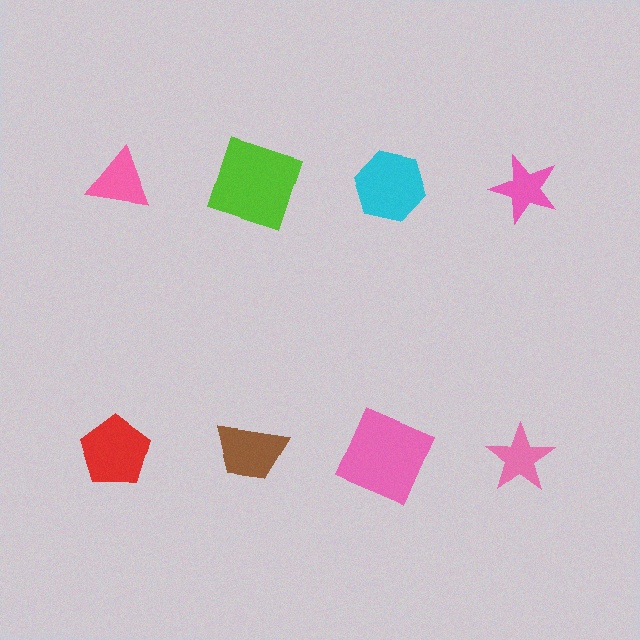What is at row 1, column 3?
A cyan hexagon.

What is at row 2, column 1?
A red pentagon.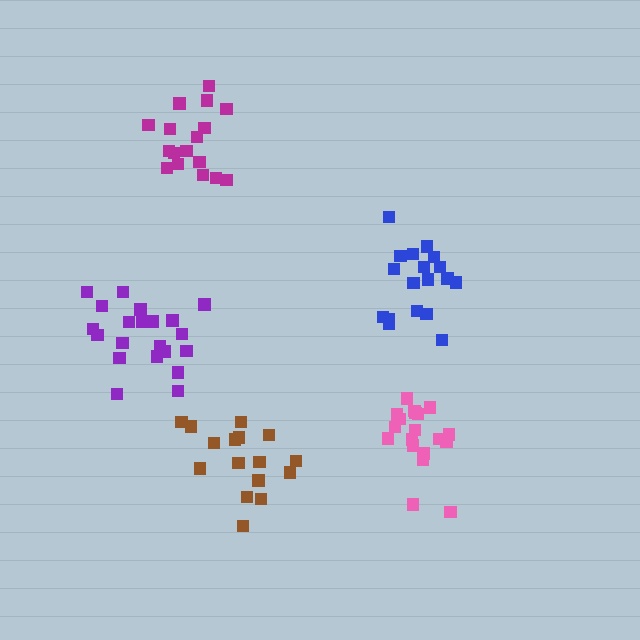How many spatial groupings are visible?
There are 5 spatial groupings.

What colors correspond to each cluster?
The clusters are colored: pink, blue, purple, brown, magenta.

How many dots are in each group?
Group 1: 19 dots, Group 2: 18 dots, Group 3: 21 dots, Group 4: 16 dots, Group 5: 17 dots (91 total).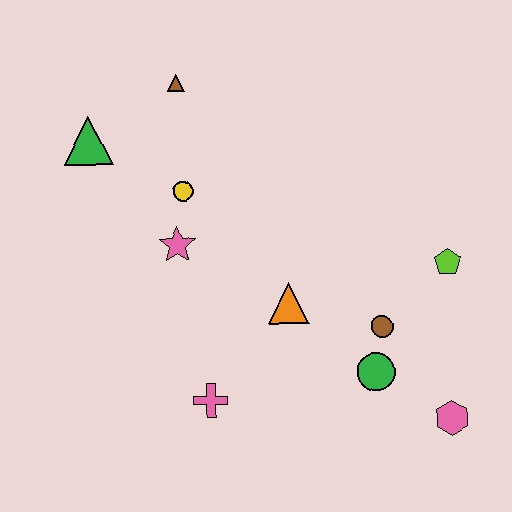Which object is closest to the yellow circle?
The pink star is closest to the yellow circle.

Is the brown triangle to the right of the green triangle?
Yes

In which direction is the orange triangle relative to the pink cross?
The orange triangle is above the pink cross.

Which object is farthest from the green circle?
The green triangle is farthest from the green circle.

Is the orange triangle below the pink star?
Yes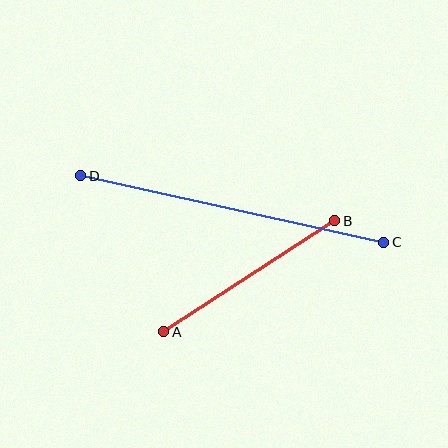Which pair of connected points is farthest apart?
Points C and D are farthest apart.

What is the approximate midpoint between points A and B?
The midpoint is at approximately (249, 276) pixels.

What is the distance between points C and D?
The distance is approximately 310 pixels.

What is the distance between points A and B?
The distance is approximately 204 pixels.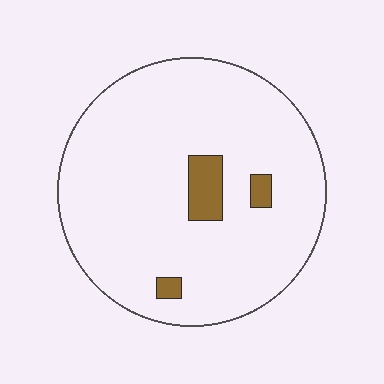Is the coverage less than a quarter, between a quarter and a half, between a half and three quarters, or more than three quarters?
Less than a quarter.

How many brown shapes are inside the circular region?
3.